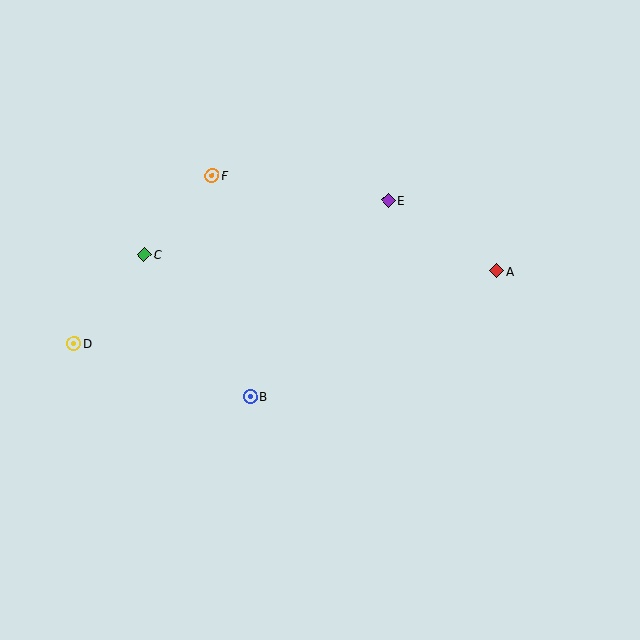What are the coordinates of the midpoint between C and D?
The midpoint between C and D is at (109, 299).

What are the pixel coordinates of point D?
Point D is at (74, 344).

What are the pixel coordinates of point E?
Point E is at (388, 200).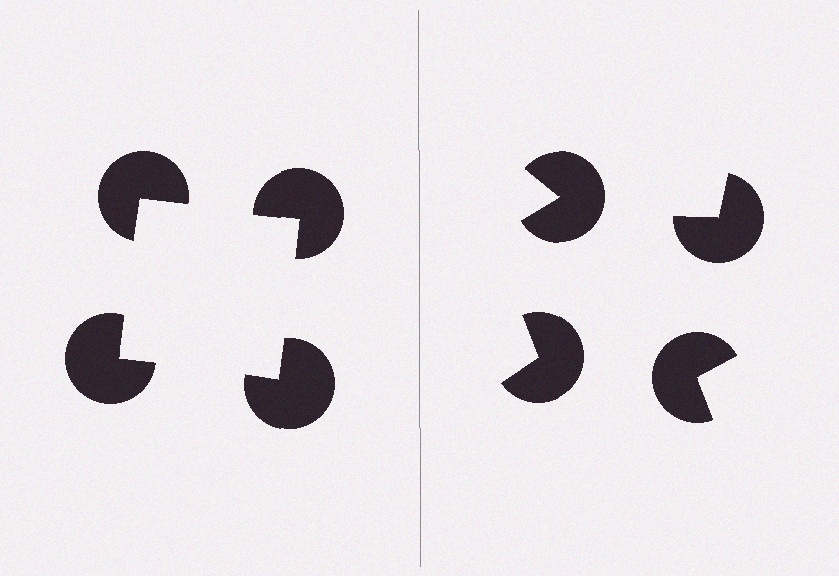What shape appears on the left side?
An illusory square.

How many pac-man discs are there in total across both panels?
8 — 4 on each side.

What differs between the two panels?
The pac-man discs are positioned identically on both sides; only the wedge orientations differ. On the left they align to a square; on the right they are misaligned.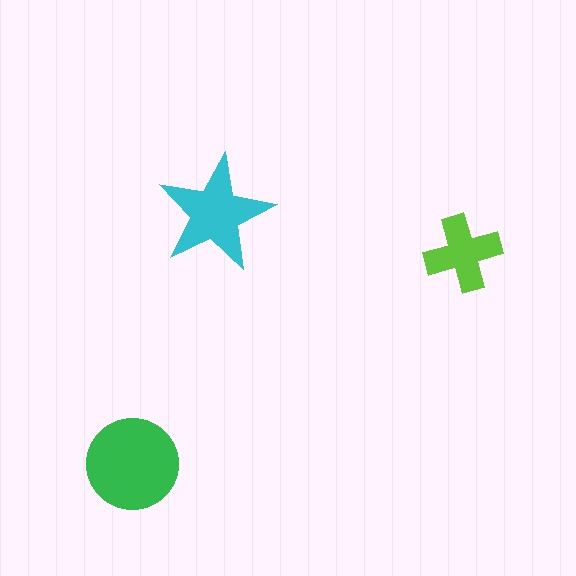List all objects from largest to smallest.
The green circle, the cyan star, the lime cross.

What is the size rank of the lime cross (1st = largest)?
3rd.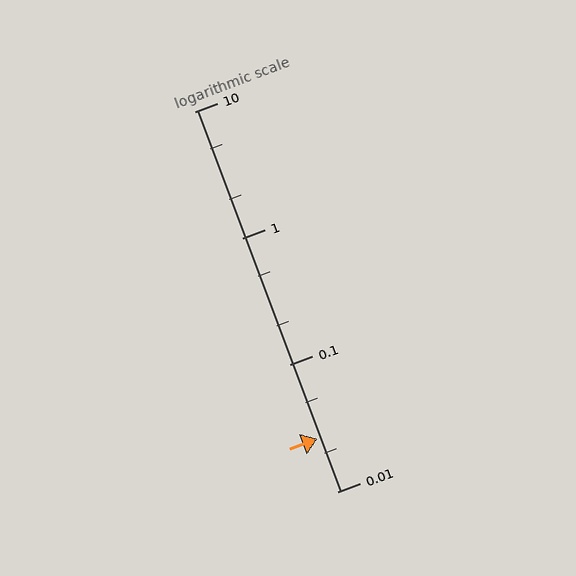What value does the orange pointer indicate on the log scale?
The pointer indicates approximately 0.026.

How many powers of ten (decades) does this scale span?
The scale spans 3 decades, from 0.01 to 10.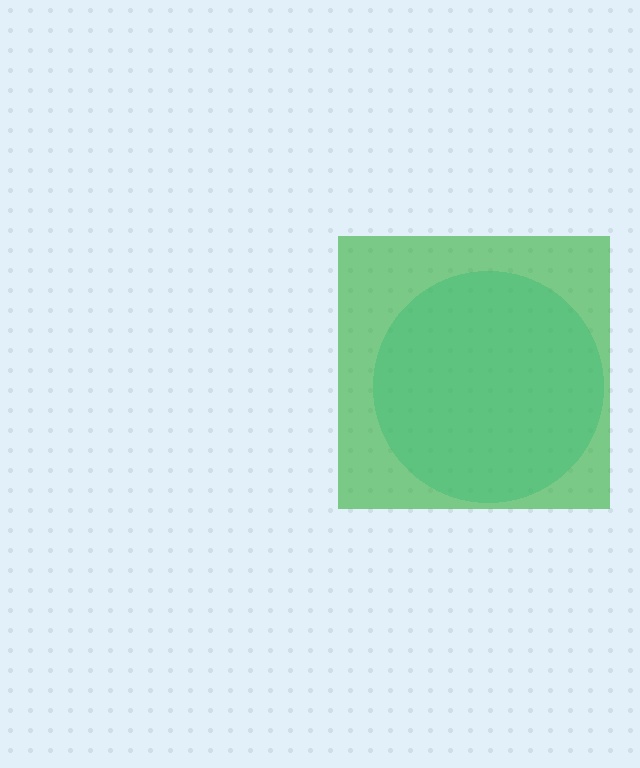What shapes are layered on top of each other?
The layered shapes are: a cyan circle, a green square.